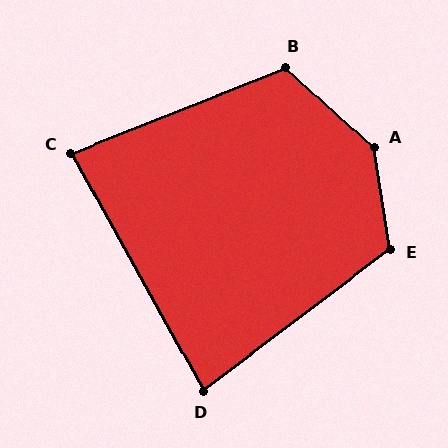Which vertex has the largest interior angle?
A, at approximately 141 degrees.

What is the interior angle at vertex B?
Approximately 116 degrees (obtuse).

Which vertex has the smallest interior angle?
D, at approximately 82 degrees.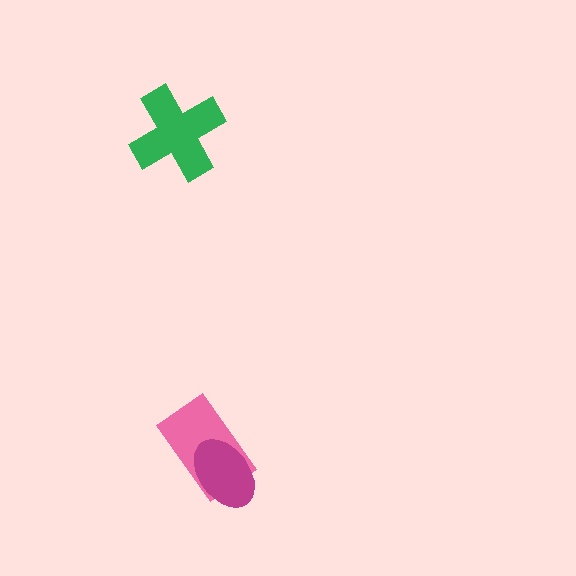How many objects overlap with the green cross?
0 objects overlap with the green cross.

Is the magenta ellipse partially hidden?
No, no other shape covers it.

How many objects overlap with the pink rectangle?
1 object overlaps with the pink rectangle.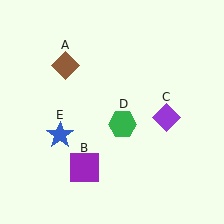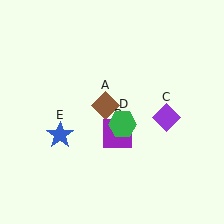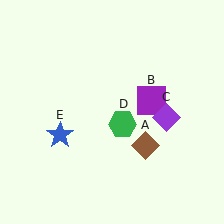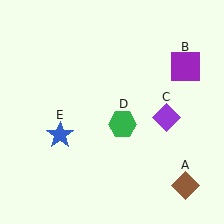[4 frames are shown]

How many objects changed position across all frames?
2 objects changed position: brown diamond (object A), purple square (object B).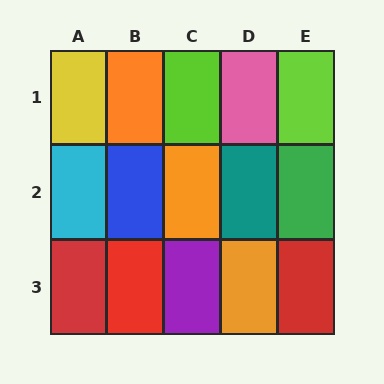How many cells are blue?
1 cell is blue.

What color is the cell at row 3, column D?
Orange.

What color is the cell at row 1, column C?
Lime.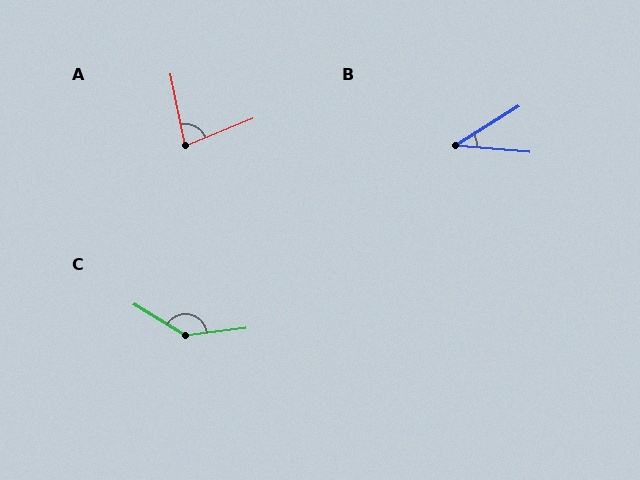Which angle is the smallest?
B, at approximately 36 degrees.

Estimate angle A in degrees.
Approximately 79 degrees.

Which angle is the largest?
C, at approximately 142 degrees.